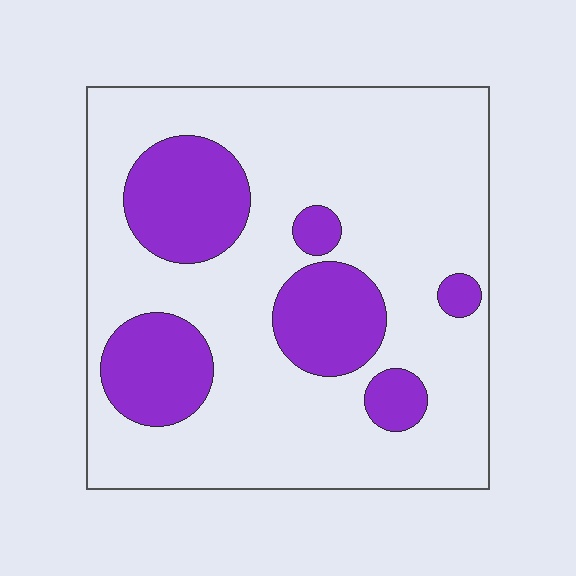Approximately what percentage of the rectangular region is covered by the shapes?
Approximately 25%.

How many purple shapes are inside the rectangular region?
6.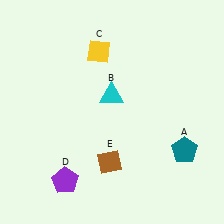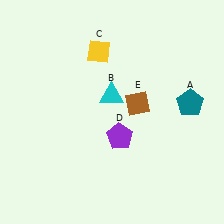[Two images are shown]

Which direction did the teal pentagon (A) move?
The teal pentagon (A) moved up.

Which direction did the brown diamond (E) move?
The brown diamond (E) moved up.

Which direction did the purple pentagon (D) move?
The purple pentagon (D) moved right.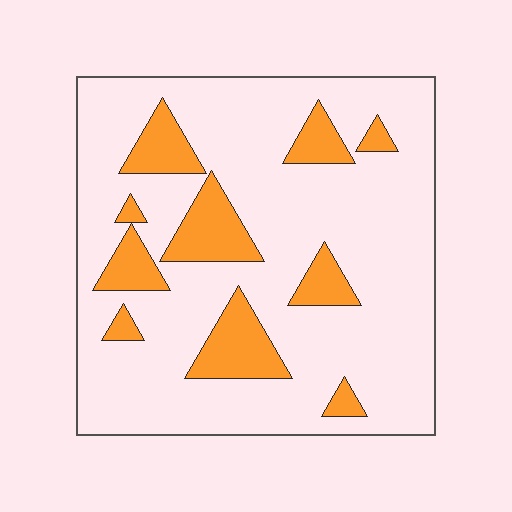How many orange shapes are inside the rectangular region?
10.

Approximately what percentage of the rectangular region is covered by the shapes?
Approximately 20%.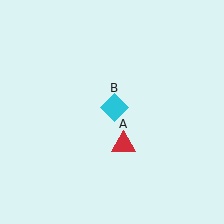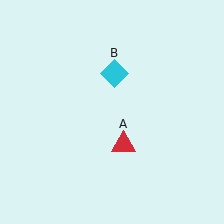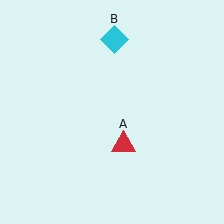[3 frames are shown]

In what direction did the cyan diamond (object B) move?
The cyan diamond (object B) moved up.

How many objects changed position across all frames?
1 object changed position: cyan diamond (object B).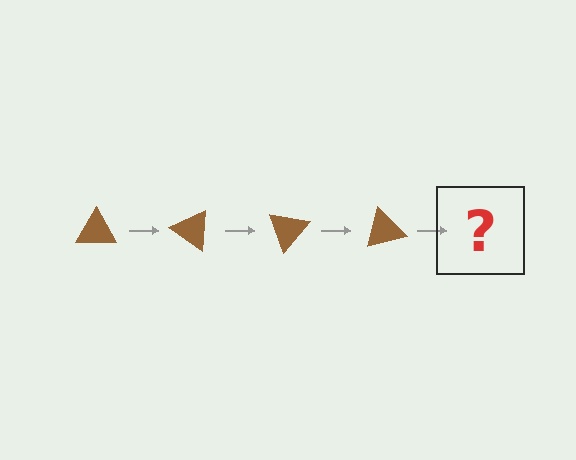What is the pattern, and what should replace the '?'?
The pattern is that the triangle rotates 35 degrees each step. The '?' should be a brown triangle rotated 140 degrees.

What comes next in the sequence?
The next element should be a brown triangle rotated 140 degrees.